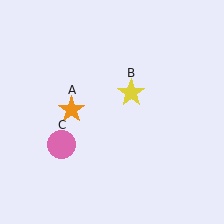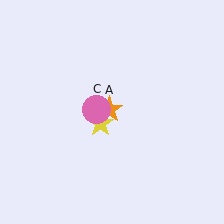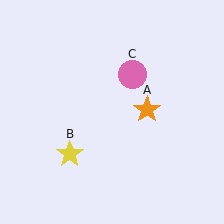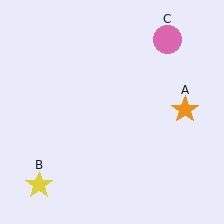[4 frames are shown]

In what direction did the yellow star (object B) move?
The yellow star (object B) moved down and to the left.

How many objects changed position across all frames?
3 objects changed position: orange star (object A), yellow star (object B), pink circle (object C).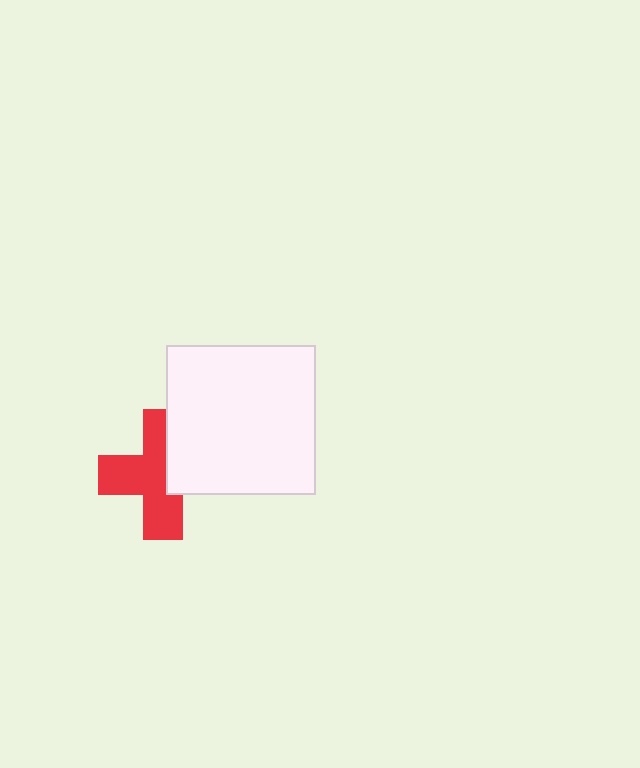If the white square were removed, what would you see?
You would see the complete red cross.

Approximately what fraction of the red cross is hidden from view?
Roughly 38% of the red cross is hidden behind the white square.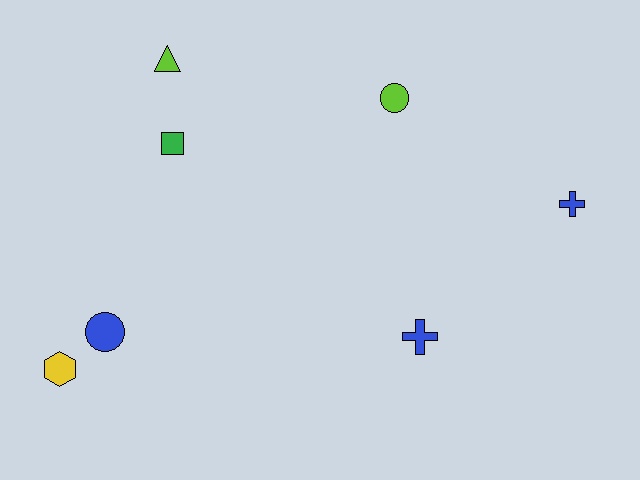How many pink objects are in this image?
There are no pink objects.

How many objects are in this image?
There are 7 objects.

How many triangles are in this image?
There is 1 triangle.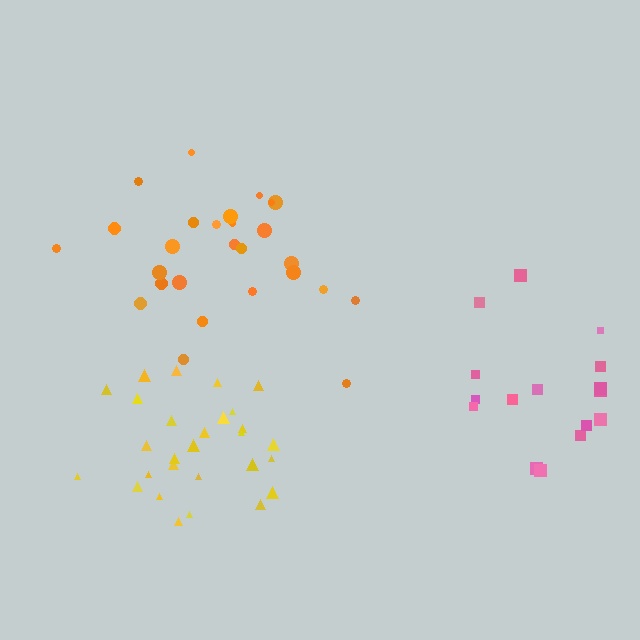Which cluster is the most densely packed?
Yellow.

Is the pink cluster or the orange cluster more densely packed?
Orange.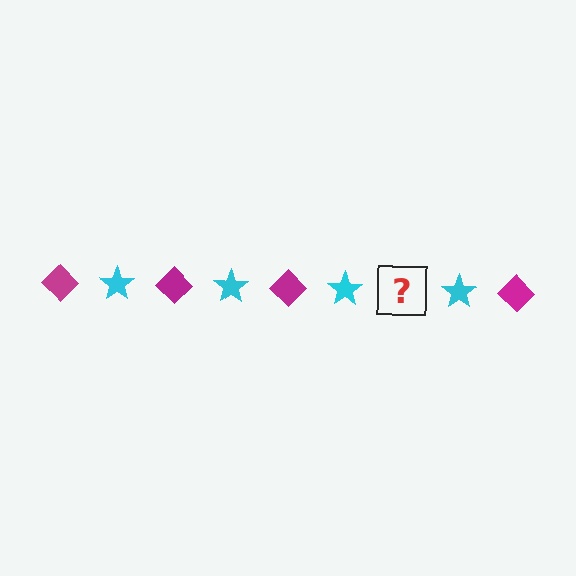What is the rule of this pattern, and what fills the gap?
The rule is that the pattern alternates between magenta diamond and cyan star. The gap should be filled with a magenta diamond.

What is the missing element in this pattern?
The missing element is a magenta diamond.